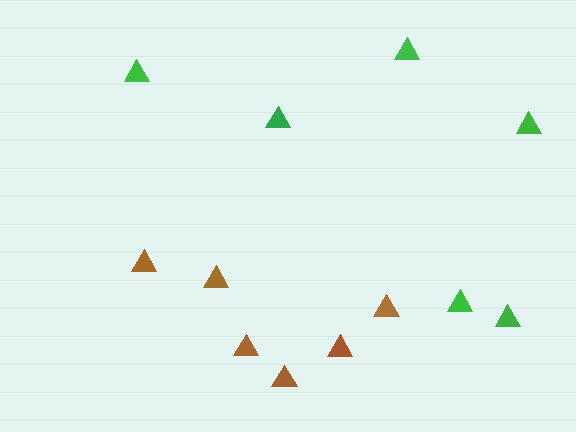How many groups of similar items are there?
There are 2 groups: one group of green triangles (6) and one group of brown triangles (6).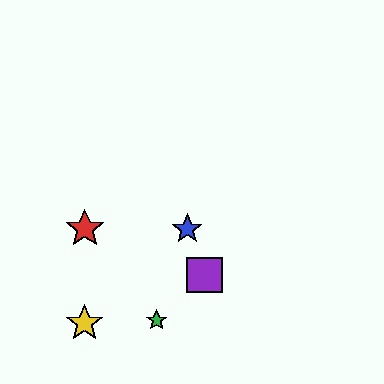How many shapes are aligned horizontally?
2 shapes (the red star, the blue star) are aligned horizontally.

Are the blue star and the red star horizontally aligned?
Yes, both are at y≈229.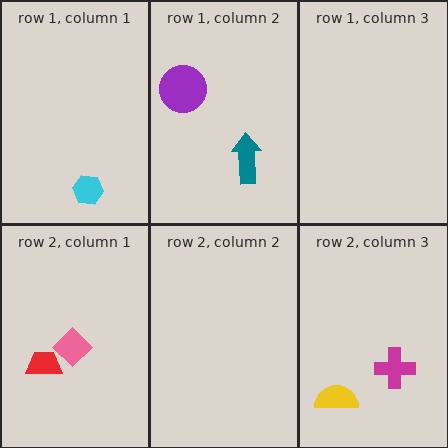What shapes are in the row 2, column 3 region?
The magenta cross, the yellow semicircle.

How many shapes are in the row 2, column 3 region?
2.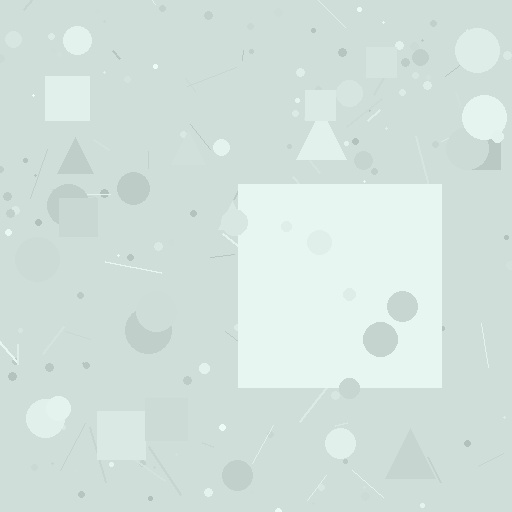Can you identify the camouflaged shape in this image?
The camouflaged shape is a square.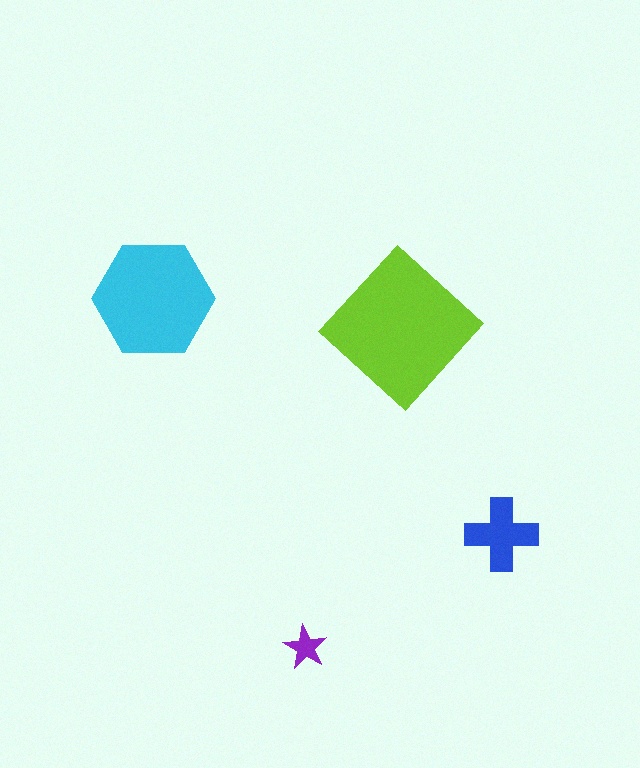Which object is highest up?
The cyan hexagon is topmost.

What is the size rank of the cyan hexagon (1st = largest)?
2nd.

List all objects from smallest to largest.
The purple star, the blue cross, the cyan hexagon, the lime diamond.